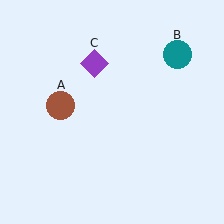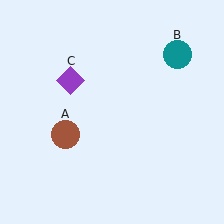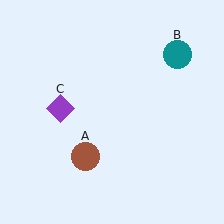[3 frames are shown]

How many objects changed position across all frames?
2 objects changed position: brown circle (object A), purple diamond (object C).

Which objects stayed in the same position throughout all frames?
Teal circle (object B) remained stationary.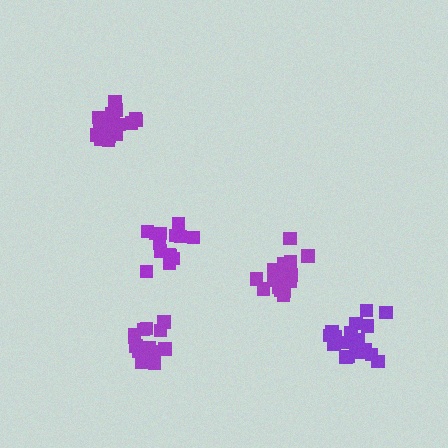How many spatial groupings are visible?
There are 5 spatial groupings.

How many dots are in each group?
Group 1: 20 dots, Group 2: 18 dots, Group 3: 14 dots, Group 4: 14 dots, Group 5: 20 dots (86 total).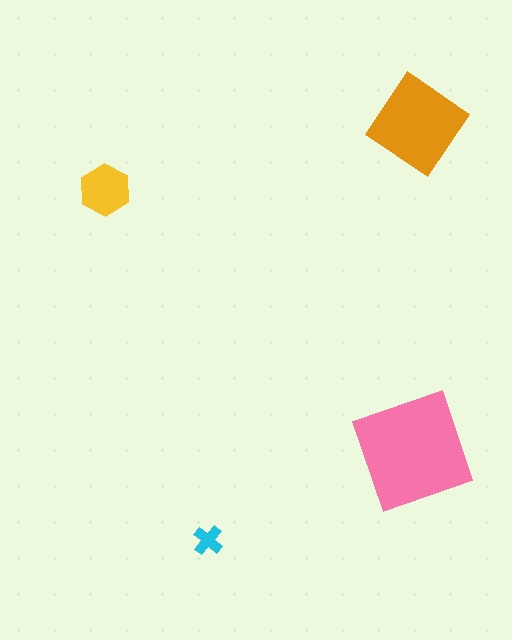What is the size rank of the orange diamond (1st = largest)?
2nd.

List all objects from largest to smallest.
The pink square, the orange diamond, the yellow hexagon, the cyan cross.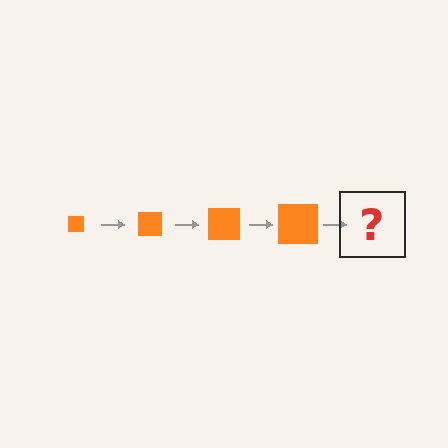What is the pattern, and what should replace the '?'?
The pattern is that the square gets progressively larger each step. The '?' should be an orange square, larger than the previous one.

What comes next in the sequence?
The next element should be an orange square, larger than the previous one.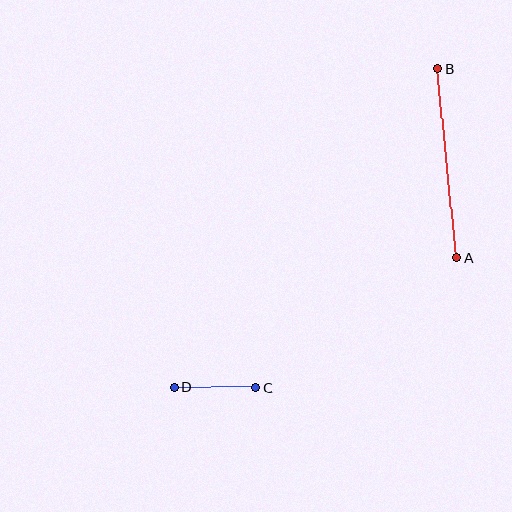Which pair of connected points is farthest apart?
Points A and B are farthest apart.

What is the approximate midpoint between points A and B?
The midpoint is at approximately (447, 163) pixels.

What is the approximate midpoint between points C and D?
The midpoint is at approximately (216, 387) pixels.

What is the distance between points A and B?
The distance is approximately 190 pixels.